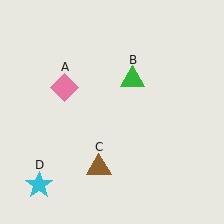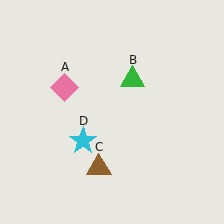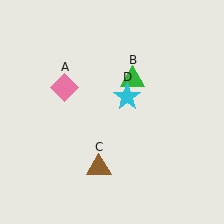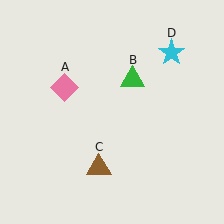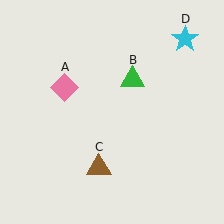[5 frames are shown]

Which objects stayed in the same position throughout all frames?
Pink diamond (object A) and green triangle (object B) and brown triangle (object C) remained stationary.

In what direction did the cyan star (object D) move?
The cyan star (object D) moved up and to the right.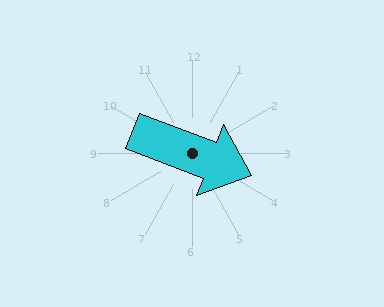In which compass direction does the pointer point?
East.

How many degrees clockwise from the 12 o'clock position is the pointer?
Approximately 111 degrees.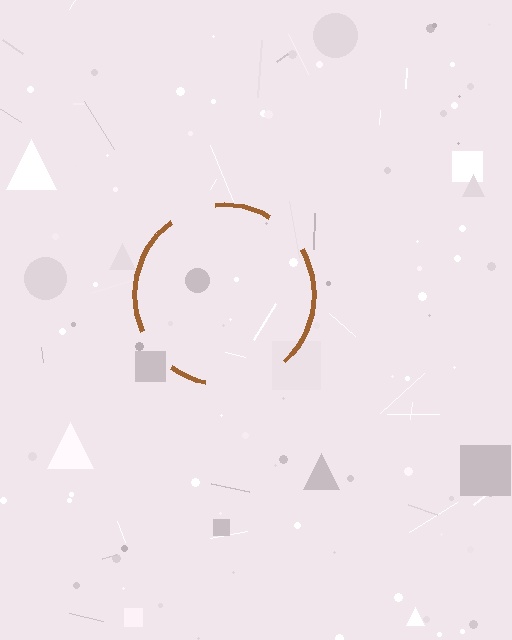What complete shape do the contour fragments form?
The contour fragments form a circle.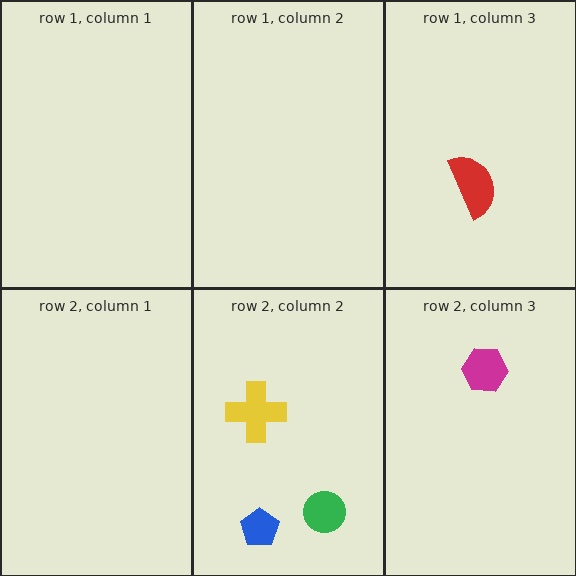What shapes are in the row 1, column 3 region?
The red semicircle.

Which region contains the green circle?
The row 2, column 2 region.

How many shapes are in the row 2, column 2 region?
3.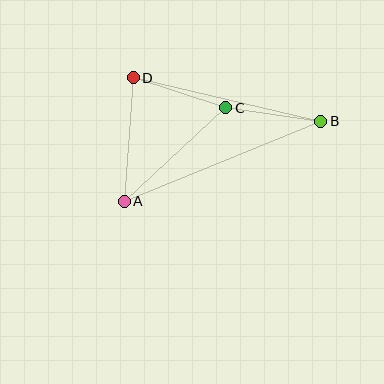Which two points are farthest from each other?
Points A and B are farthest from each other.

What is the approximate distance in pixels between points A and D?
The distance between A and D is approximately 124 pixels.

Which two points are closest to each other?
Points B and C are closest to each other.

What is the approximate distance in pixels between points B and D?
The distance between B and D is approximately 193 pixels.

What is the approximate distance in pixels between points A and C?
The distance between A and C is approximately 138 pixels.